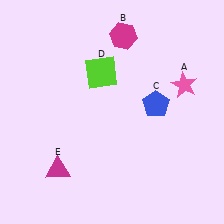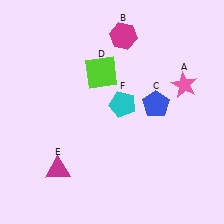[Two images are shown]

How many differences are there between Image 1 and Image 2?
There is 1 difference between the two images.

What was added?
A cyan pentagon (F) was added in Image 2.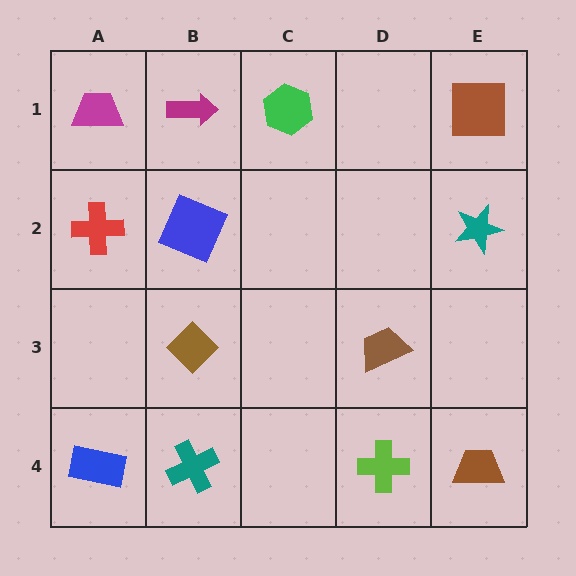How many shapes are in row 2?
3 shapes.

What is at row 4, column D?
A lime cross.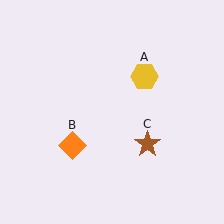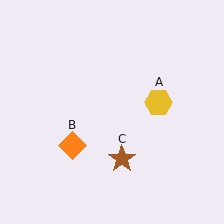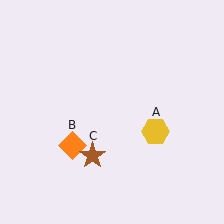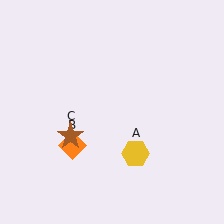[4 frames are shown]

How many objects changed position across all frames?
2 objects changed position: yellow hexagon (object A), brown star (object C).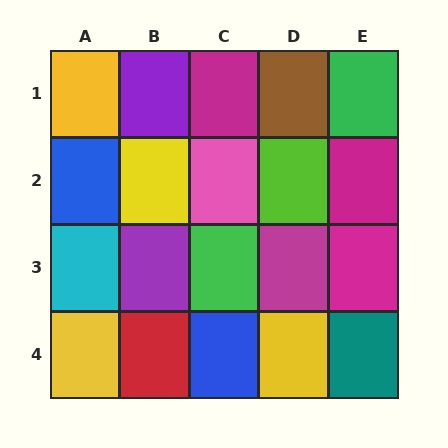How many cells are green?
2 cells are green.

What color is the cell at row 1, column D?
Brown.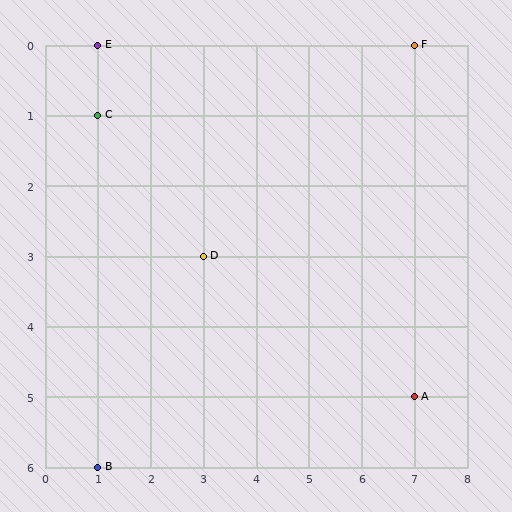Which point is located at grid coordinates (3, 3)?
Point D is at (3, 3).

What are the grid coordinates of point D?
Point D is at grid coordinates (3, 3).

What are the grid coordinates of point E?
Point E is at grid coordinates (1, 0).